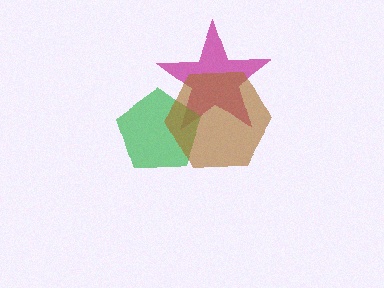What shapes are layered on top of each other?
The layered shapes are: a magenta star, a green pentagon, a brown hexagon.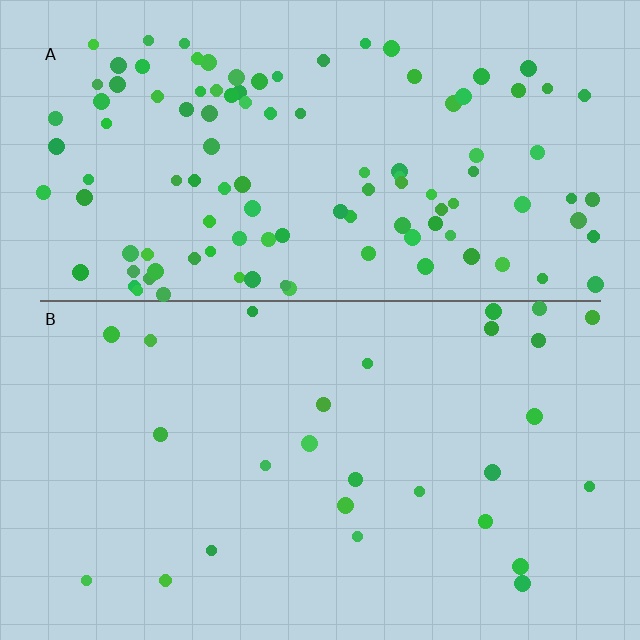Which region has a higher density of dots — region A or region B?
A (the top).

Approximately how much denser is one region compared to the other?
Approximately 4.2× — region A over region B.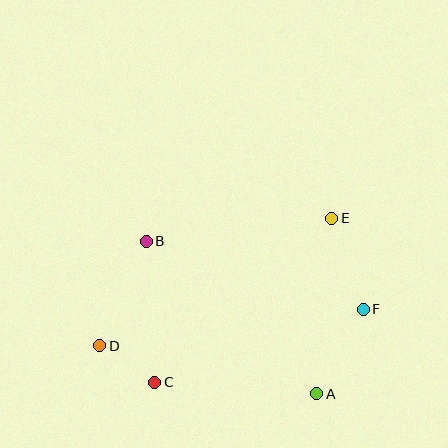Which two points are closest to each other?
Points C and D are closest to each other.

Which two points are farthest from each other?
Points D and F are farthest from each other.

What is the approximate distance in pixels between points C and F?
The distance between C and F is approximately 221 pixels.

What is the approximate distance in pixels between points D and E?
The distance between D and E is approximately 264 pixels.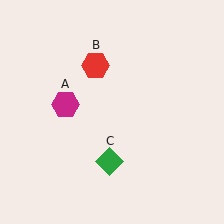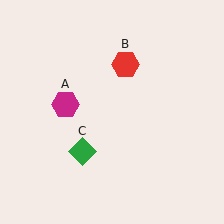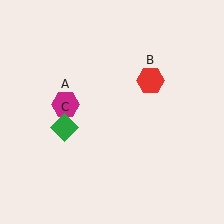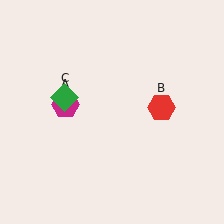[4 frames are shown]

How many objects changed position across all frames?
2 objects changed position: red hexagon (object B), green diamond (object C).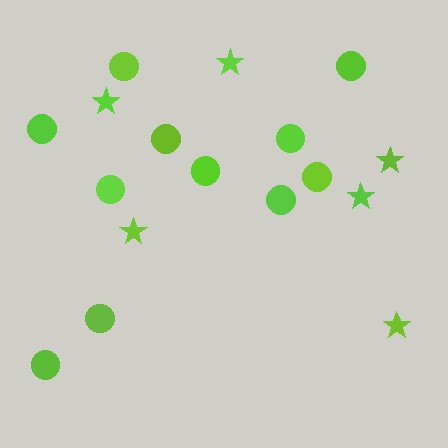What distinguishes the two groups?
There are 2 groups: one group of stars (6) and one group of circles (11).